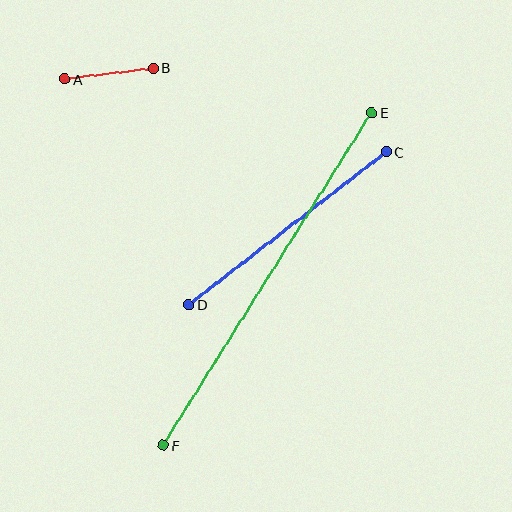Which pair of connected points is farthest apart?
Points E and F are farthest apart.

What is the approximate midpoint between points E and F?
The midpoint is at approximately (267, 279) pixels.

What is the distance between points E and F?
The distance is approximately 392 pixels.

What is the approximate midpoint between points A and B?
The midpoint is at approximately (109, 74) pixels.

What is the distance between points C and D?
The distance is approximately 250 pixels.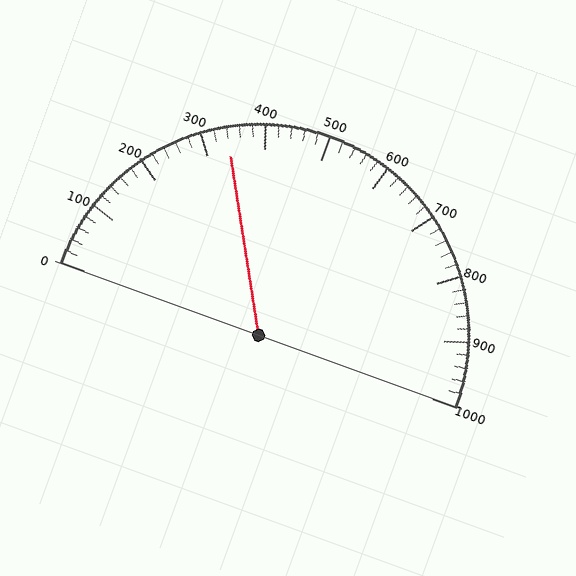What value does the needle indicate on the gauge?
The needle indicates approximately 340.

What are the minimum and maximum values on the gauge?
The gauge ranges from 0 to 1000.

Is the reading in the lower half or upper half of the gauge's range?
The reading is in the lower half of the range (0 to 1000).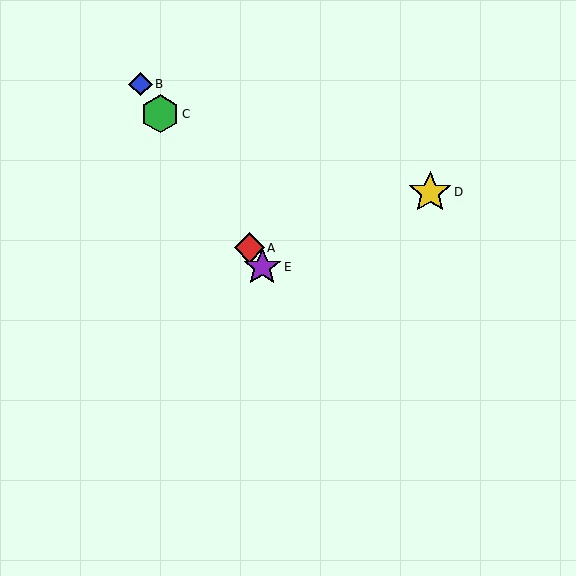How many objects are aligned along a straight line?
4 objects (A, B, C, E) are aligned along a straight line.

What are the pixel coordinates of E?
Object E is at (262, 267).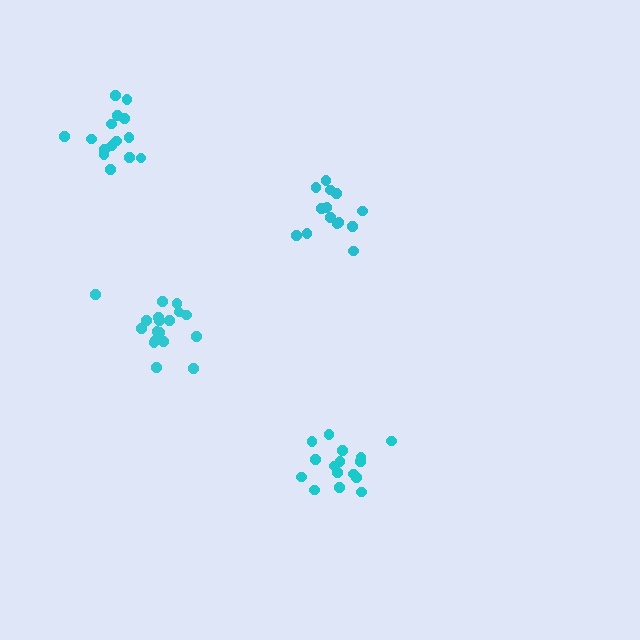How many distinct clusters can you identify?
There are 4 distinct clusters.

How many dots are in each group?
Group 1: 18 dots, Group 2: 14 dots, Group 3: 16 dots, Group 4: 15 dots (63 total).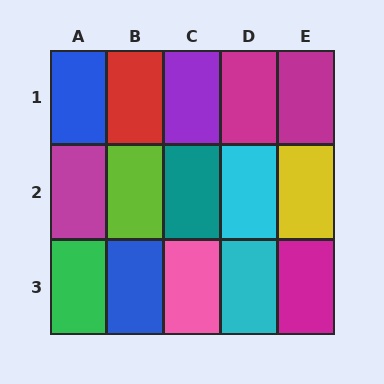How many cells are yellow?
1 cell is yellow.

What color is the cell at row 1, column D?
Magenta.